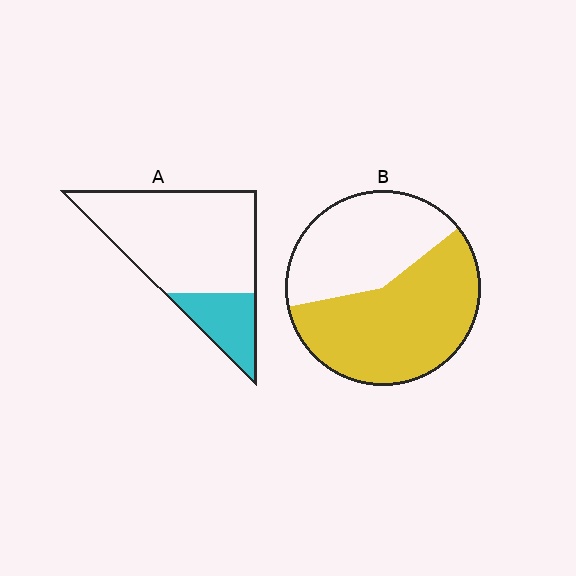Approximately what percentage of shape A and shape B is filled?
A is approximately 25% and B is approximately 60%.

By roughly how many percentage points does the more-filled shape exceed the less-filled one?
By roughly 35 percentage points (B over A).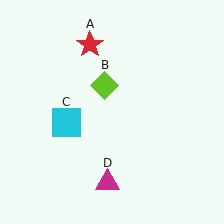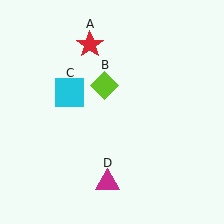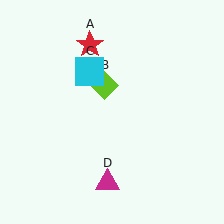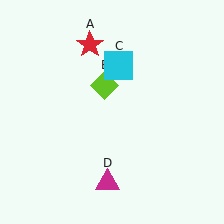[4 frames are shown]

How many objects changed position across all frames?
1 object changed position: cyan square (object C).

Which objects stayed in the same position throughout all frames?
Red star (object A) and lime diamond (object B) and magenta triangle (object D) remained stationary.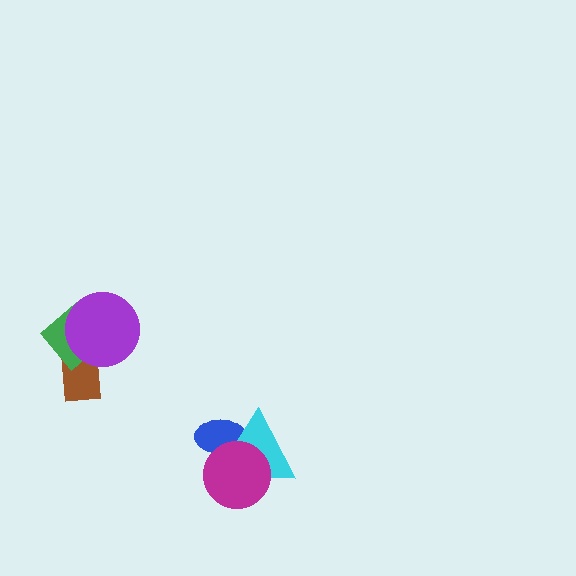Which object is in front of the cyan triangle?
The magenta circle is in front of the cyan triangle.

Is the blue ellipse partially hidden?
Yes, it is partially covered by another shape.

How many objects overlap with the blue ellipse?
2 objects overlap with the blue ellipse.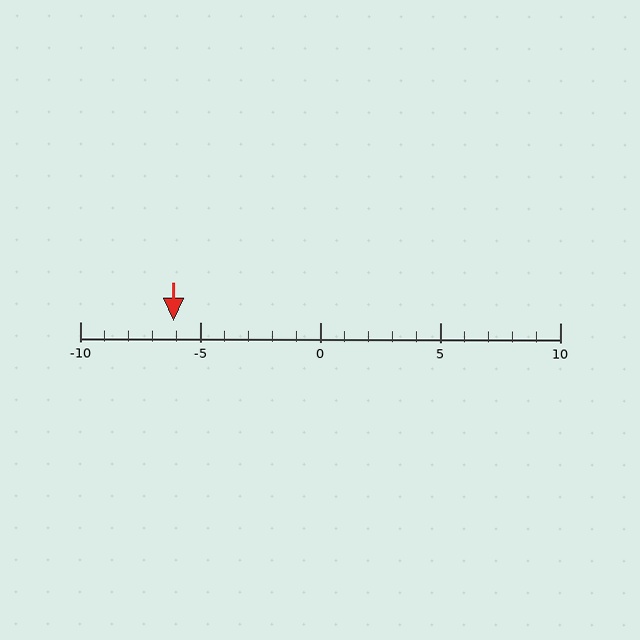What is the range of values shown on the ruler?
The ruler shows values from -10 to 10.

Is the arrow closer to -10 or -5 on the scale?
The arrow is closer to -5.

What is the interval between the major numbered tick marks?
The major tick marks are spaced 5 units apart.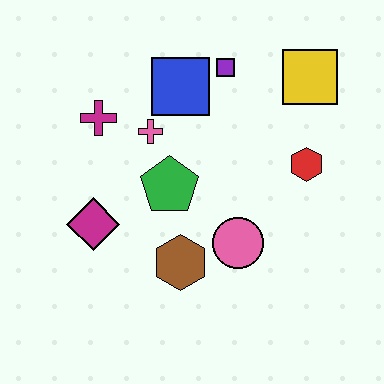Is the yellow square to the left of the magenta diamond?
No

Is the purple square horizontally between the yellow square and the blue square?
Yes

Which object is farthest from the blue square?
The brown hexagon is farthest from the blue square.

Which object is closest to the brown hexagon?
The pink circle is closest to the brown hexagon.